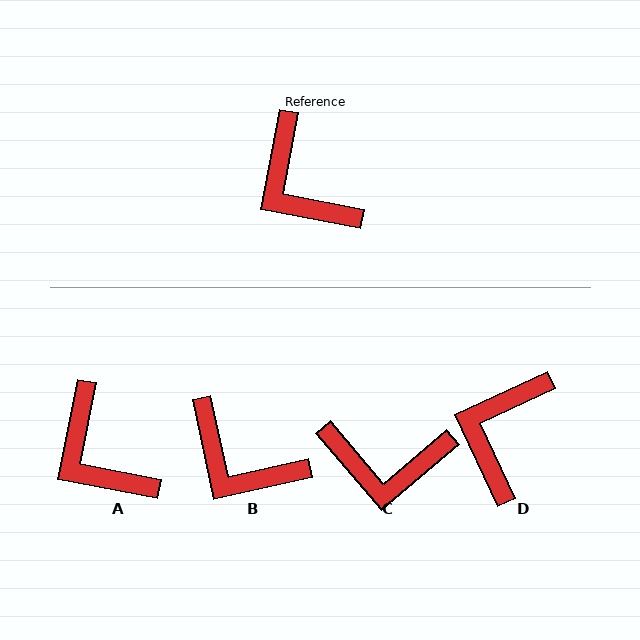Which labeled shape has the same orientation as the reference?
A.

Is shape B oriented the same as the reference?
No, it is off by about 23 degrees.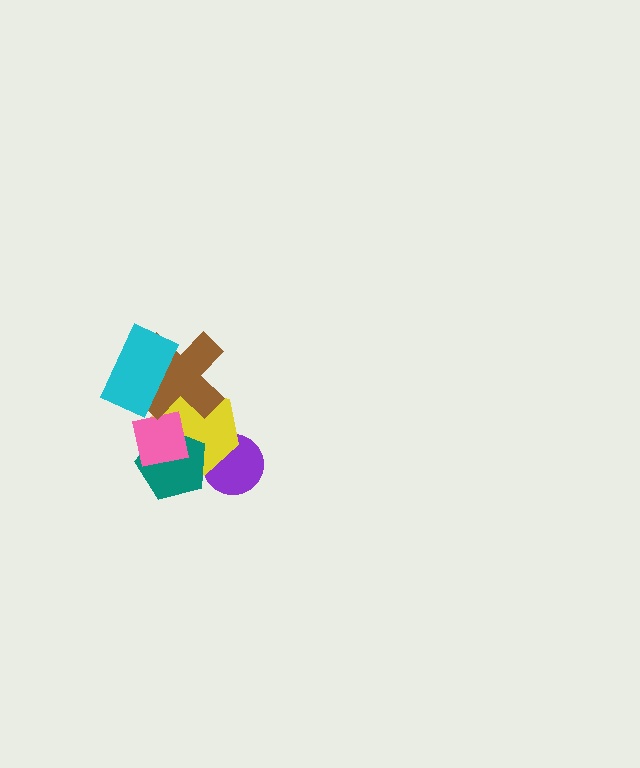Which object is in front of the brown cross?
The cyan rectangle is in front of the brown cross.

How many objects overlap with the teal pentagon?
3 objects overlap with the teal pentagon.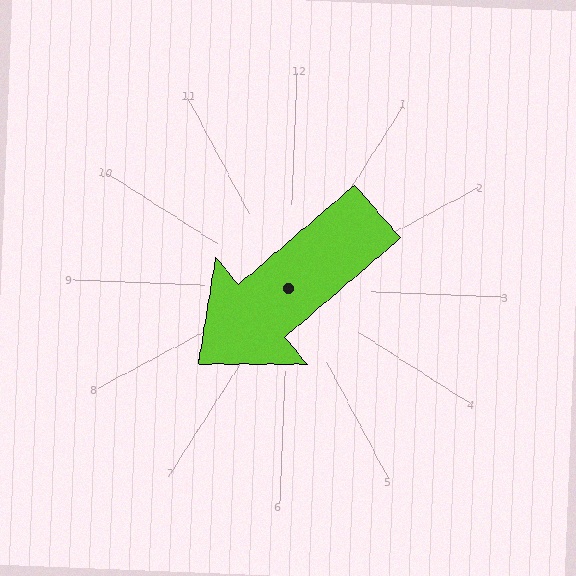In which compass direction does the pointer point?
Southwest.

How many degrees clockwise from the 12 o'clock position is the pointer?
Approximately 227 degrees.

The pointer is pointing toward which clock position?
Roughly 8 o'clock.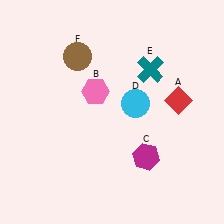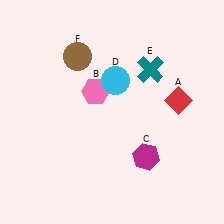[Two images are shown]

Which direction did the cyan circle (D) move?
The cyan circle (D) moved up.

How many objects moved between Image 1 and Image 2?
1 object moved between the two images.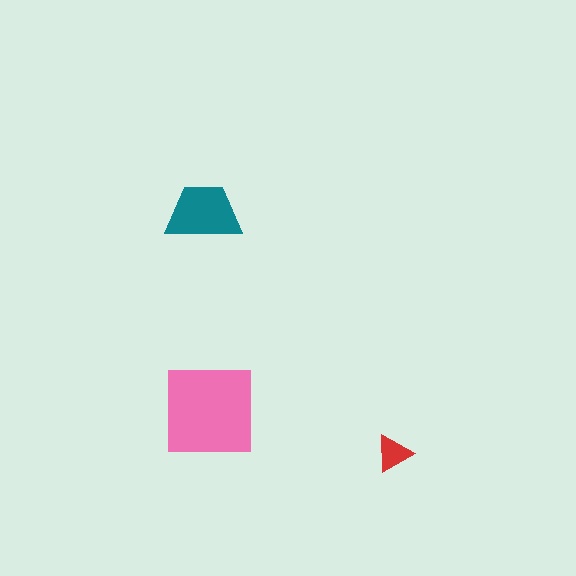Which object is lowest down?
The red triangle is bottommost.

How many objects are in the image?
There are 3 objects in the image.